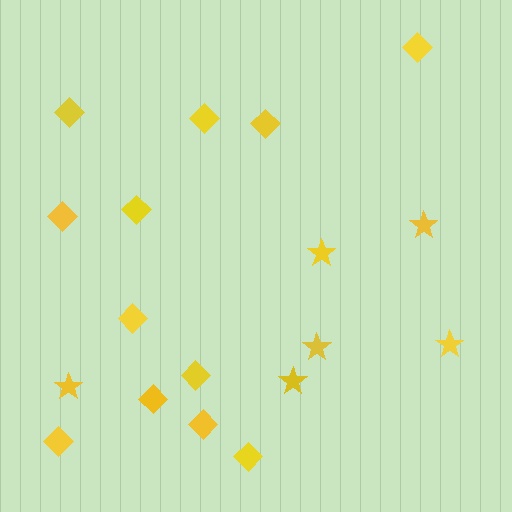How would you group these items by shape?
There are 2 groups: one group of diamonds (12) and one group of stars (6).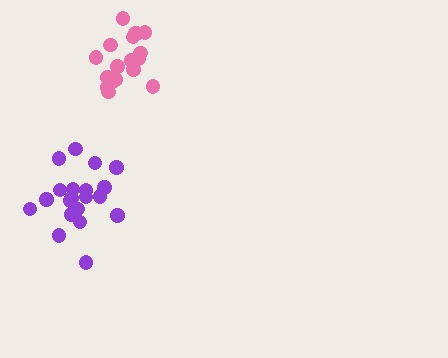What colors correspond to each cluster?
The clusters are colored: purple, pink.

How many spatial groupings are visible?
There are 2 spatial groupings.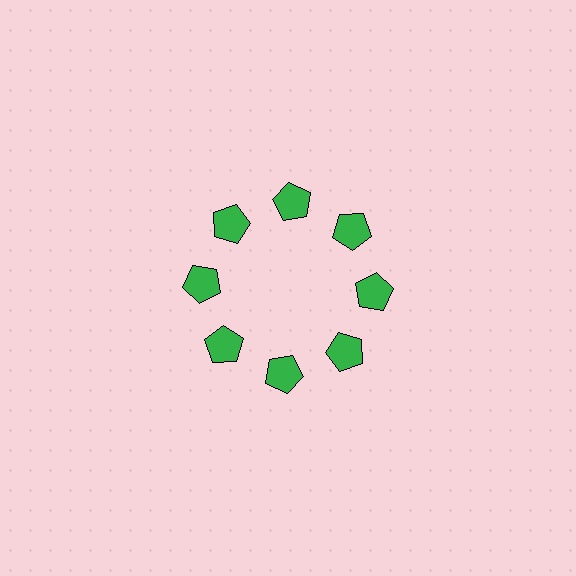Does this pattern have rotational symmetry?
Yes, this pattern has 8-fold rotational symmetry. It looks the same after rotating 45 degrees around the center.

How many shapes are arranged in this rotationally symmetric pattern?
There are 8 shapes, arranged in 8 groups of 1.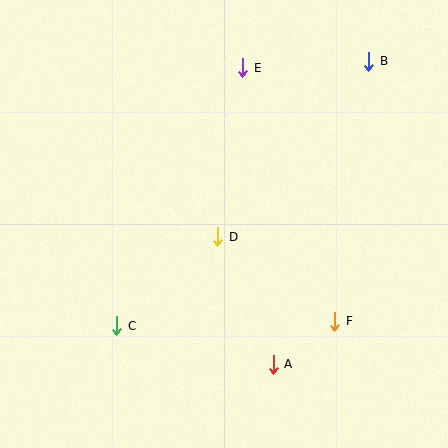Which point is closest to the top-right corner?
Point B is closest to the top-right corner.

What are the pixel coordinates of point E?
Point E is at (243, 68).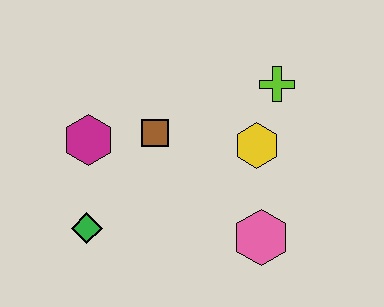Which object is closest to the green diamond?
The magenta hexagon is closest to the green diamond.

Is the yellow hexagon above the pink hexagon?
Yes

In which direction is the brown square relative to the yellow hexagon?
The brown square is to the left of the yellow hexagon.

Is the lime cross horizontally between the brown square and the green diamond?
No